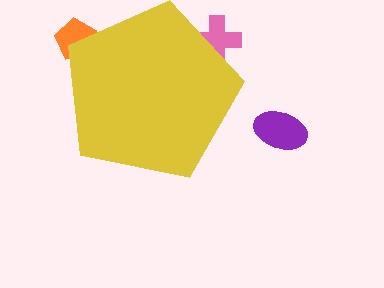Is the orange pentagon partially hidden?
Yes, the orange pentagon is partially hidden behind the yellow pentagon.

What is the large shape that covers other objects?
A yellow pentagon.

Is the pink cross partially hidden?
Yes, the pink cross is partially hidden behind the yellow pentagon.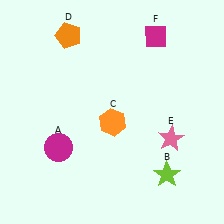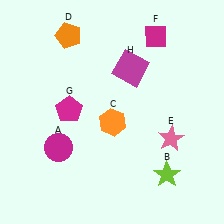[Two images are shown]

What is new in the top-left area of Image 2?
A magenta pentagon (G) was added in the top-left area of Image 2.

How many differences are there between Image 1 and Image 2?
There are 2 differences between the two images.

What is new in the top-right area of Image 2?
A magenta square (H) was added in the top-right area of Image 2.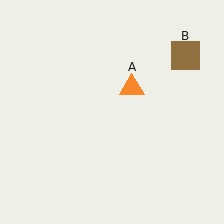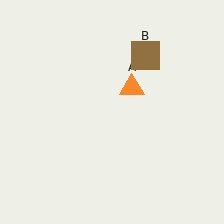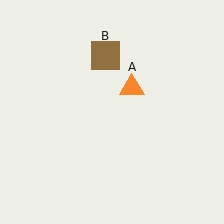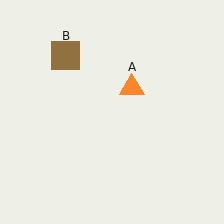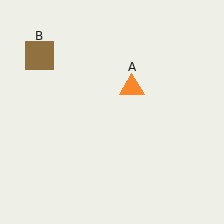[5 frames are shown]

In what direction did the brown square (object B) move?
The brown square (object B) moved left.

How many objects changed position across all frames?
1 object changed position: brown square (object B).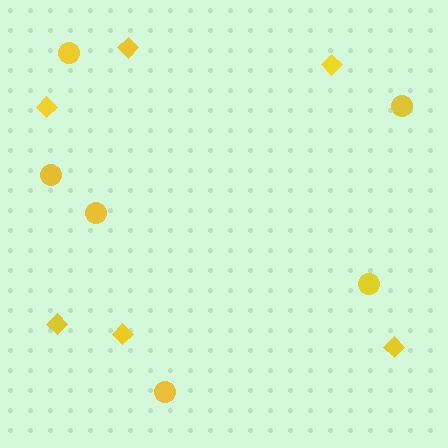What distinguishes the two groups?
There are 2 groups: one group of circles (6) and one group of diamonds (6).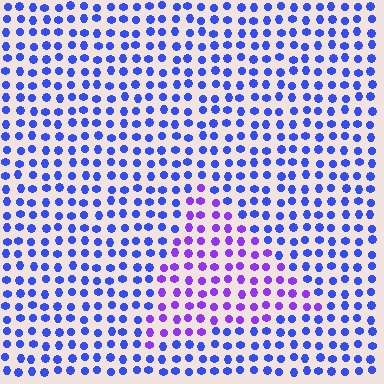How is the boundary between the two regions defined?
The boundary is defined purely by a slight shift in hue (about 39 degrees). Spacing, size, and orientation are identical on both sides.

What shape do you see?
I see a triangle.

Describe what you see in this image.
The image is filled with small blue elements in a uniform arrangement. A triangle-shaped region is visible where the elements are tinted to a slightly different hue, forming a subtle color boundary.